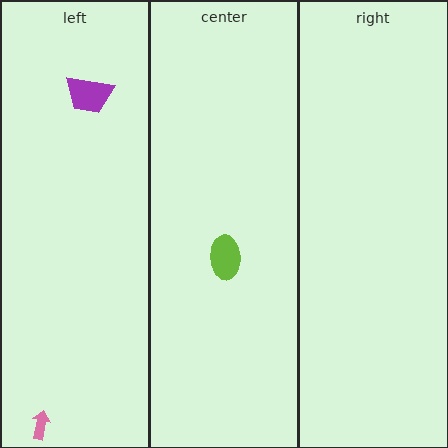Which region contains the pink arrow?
The left region.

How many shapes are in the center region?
1.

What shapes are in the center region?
The lime ellipse.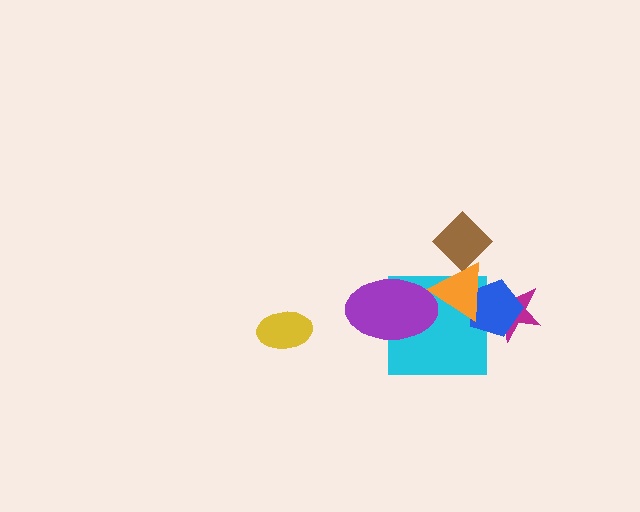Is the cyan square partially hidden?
Yes, it is partially covered by another shape.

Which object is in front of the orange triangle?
The purple ellipse is in front of the orange triangle.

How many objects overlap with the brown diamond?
1 object overlaps with the brown diamond.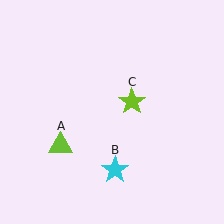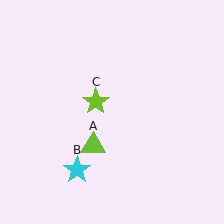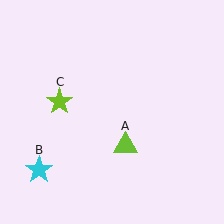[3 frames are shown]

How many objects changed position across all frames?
3 objects changed position: lime triangle (object A), cyan star (object B), lime star (object C).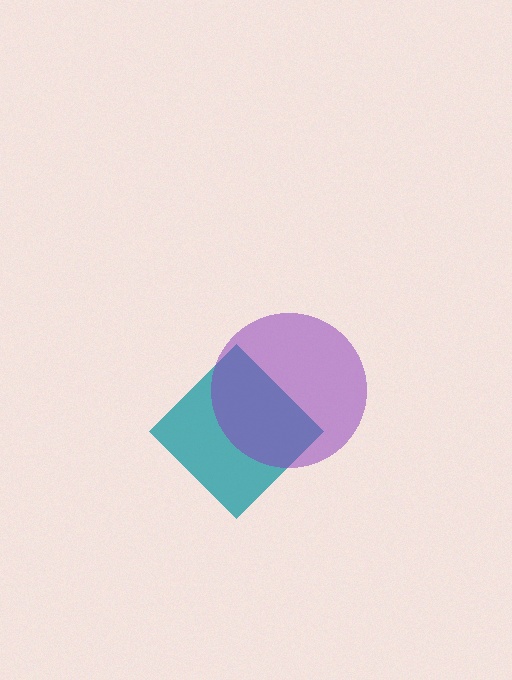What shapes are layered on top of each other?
The layered shapes are: a teal diamond, a purple circle.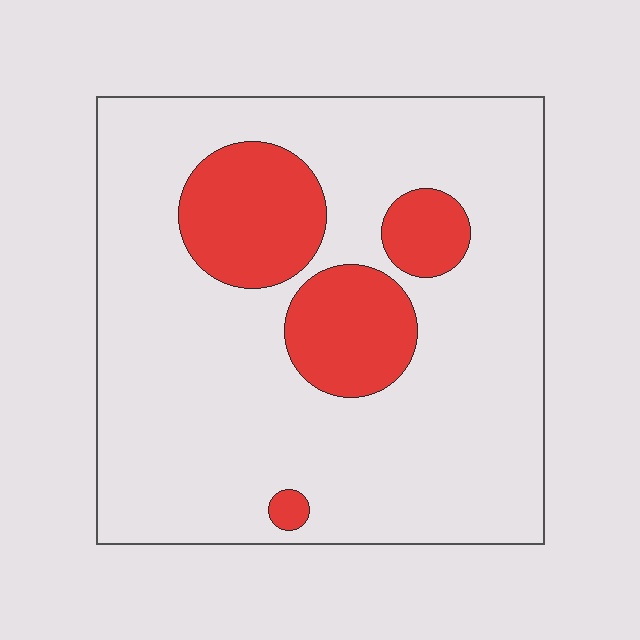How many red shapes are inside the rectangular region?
4.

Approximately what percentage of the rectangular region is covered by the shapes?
Approximately 20%.